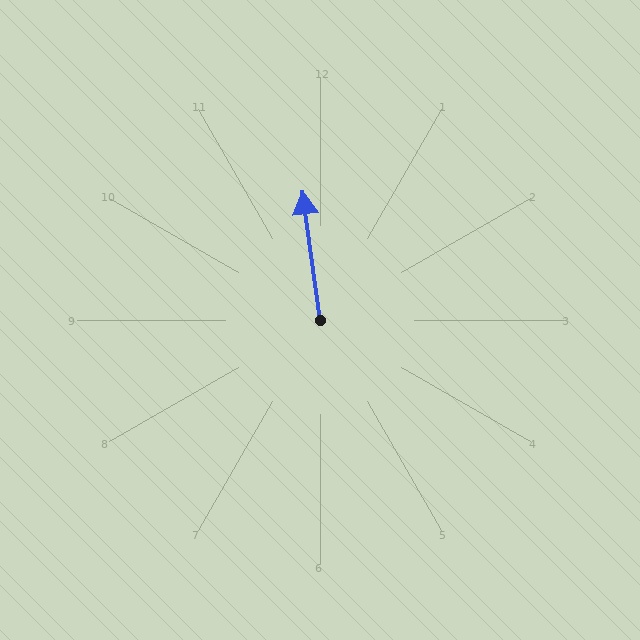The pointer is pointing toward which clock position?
Roughly 12 o'clock.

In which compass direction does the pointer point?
North.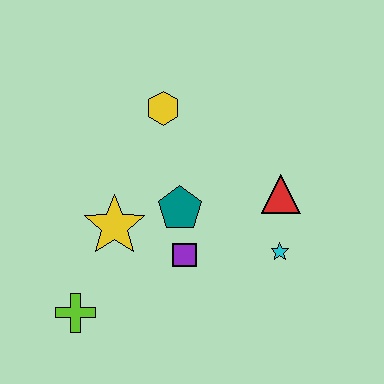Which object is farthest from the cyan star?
The lime cross is farthest from the cyan star.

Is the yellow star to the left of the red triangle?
Yes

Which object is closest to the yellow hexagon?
The teal pentagon is closest to the yellow hexagon.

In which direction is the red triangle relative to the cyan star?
The red triangle is above the cyan star.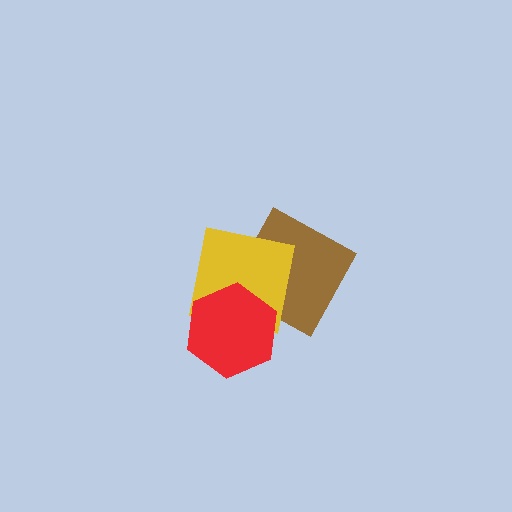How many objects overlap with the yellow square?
2 objects overlap with the yellow square.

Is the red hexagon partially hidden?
No, no other shape covers it.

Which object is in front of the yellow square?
The red hexagon is in front of the yellow square.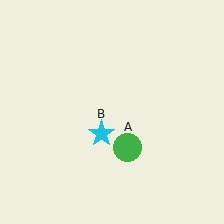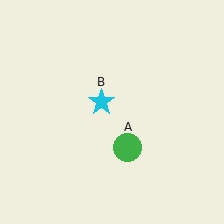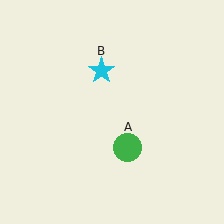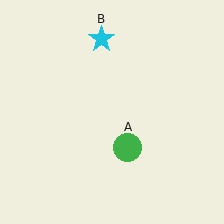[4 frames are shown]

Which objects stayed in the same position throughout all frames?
Green circle (object A) remained stationary.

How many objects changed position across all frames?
1 object changed position: cyan star (object B).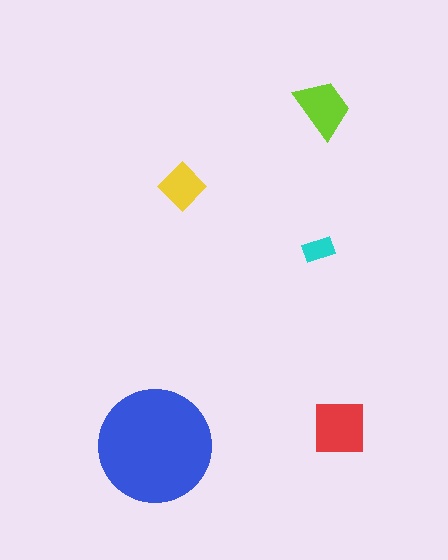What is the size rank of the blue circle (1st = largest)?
1st.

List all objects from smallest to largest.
The cyan rectangle, the yellow diamond, the lime trapezoid, the red square, the blue circle.